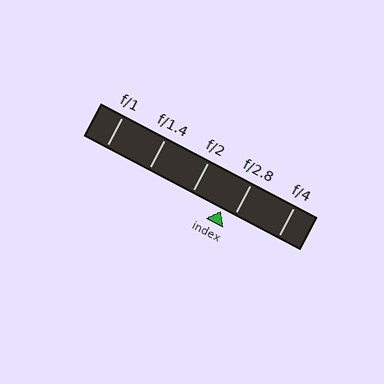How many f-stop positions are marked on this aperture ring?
There are 5 f-stop positions marked.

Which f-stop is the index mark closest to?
The index mark is closest to f/2.8.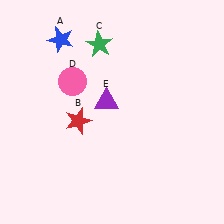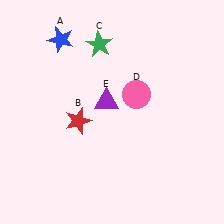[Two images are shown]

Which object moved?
The pink circle (D) moved right.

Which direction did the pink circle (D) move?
The pink circle (D) moved right.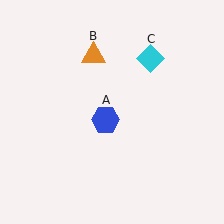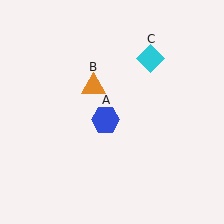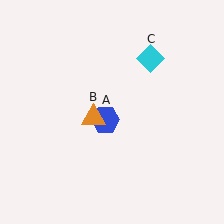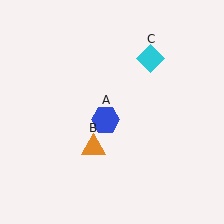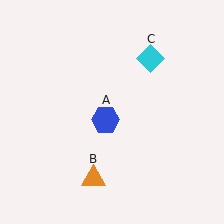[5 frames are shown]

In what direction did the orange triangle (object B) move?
The orange triangle (object B) moved down.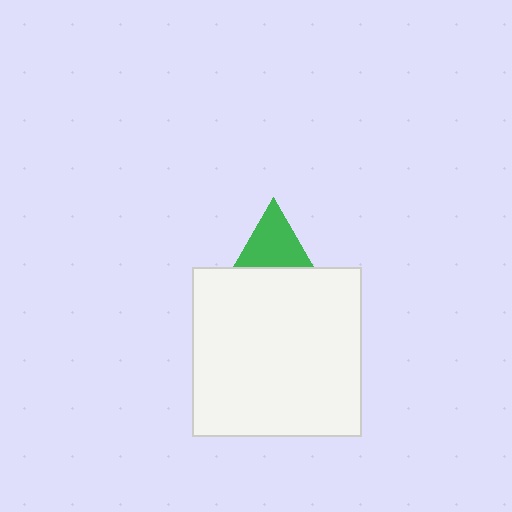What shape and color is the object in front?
The object in front is a white square.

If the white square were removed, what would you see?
You would see the complete green triangle.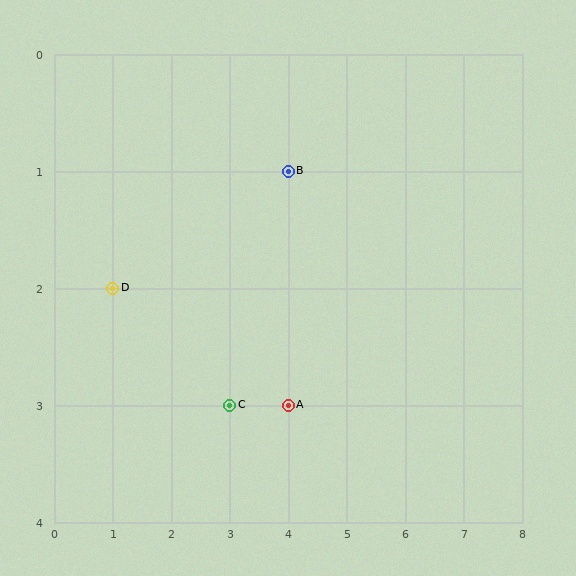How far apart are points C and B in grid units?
Points C and B are 1 column and 2 rows apart (about 2.2 grid units diagonally).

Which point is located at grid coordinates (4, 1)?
Point B is at (4, 1).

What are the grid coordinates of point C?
Point C is at grid coordinates (3, 3).